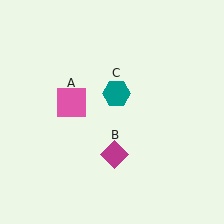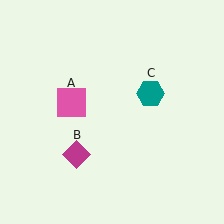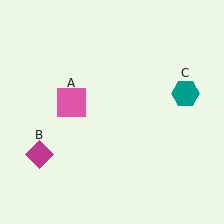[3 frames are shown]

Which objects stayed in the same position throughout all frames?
Pink square (object A) remained stationary.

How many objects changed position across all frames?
2 objects changed position: magenta diamond (object B), teal hexagon (object C).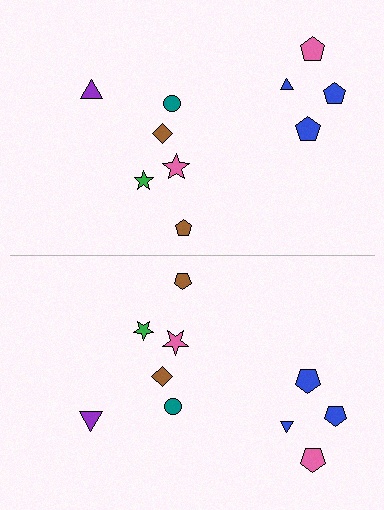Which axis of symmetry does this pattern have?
The pattern has a horizontal axis of symmetry running through the center of the image.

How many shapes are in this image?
There are 20 shapes in this image.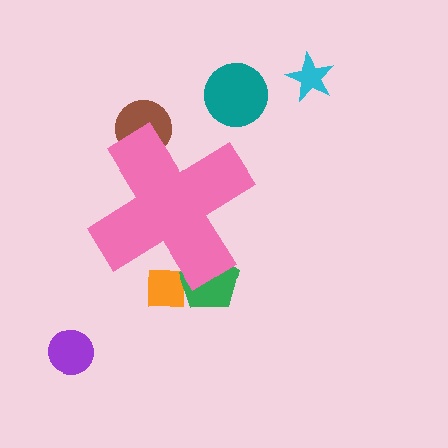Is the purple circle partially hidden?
No, the purple circle is fully visible.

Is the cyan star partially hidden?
No, the cyan star is fully visible.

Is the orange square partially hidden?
Yes, the orange square is partially hidden behind the pink cross.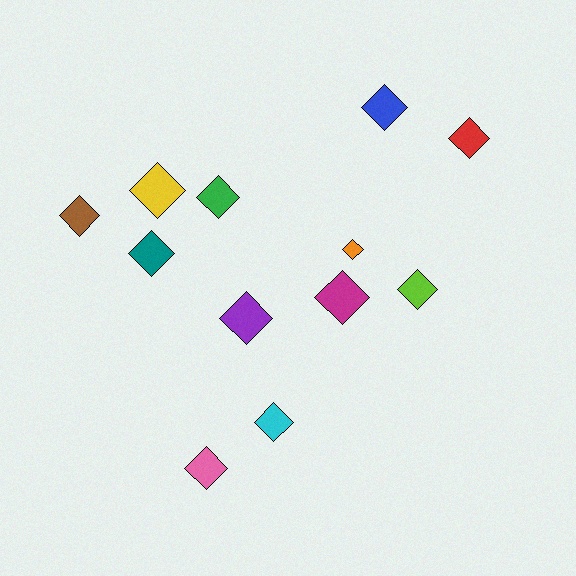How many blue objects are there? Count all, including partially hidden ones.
There is 1 blue object.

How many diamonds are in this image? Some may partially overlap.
There are 12 diamonds.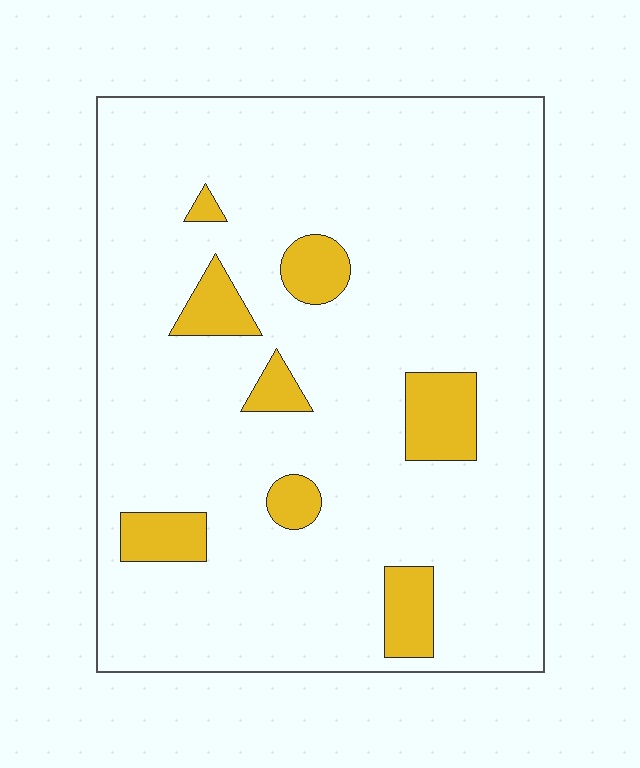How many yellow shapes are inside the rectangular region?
8.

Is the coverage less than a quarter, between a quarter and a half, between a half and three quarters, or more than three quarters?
Less than a quarter.